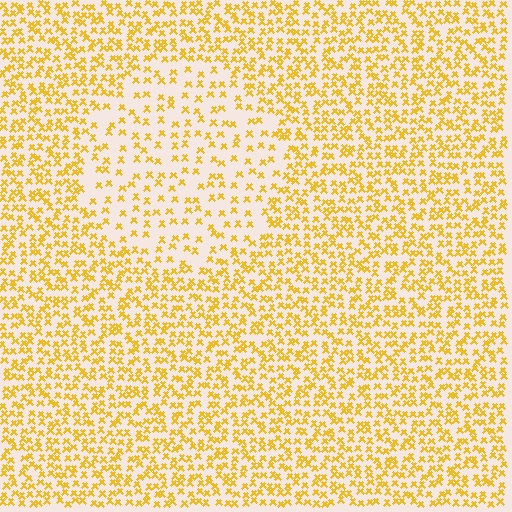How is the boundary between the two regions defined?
The boundary is defined by a change in element density (approximately 2.1x ratio). All elements are the same color, size, and shape.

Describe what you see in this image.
The image contains small yellow elements arranged at two different densities. A circle-shaped region is visible where the elements are less densely packed than the surrounding area.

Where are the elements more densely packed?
The elements are more densely packed outside the circle boundary.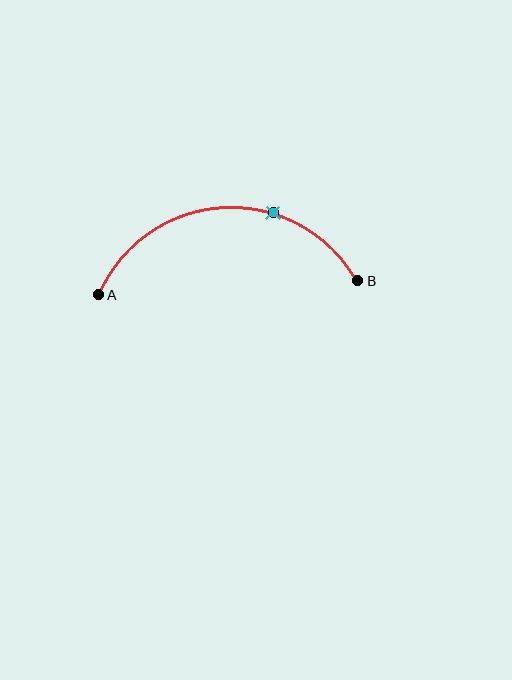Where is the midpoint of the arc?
The arc midpoint is the point on the curve farthest from the straight line joining A and B. It sits above that line.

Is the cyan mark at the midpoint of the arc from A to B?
No. The cyan mark lies on the arc but is closer to endpoint B. The arc midpoint would be at the point on the curve equidistant along the arc from both A and B.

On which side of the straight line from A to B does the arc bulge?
The arc bulges above the straight line connecting A and B.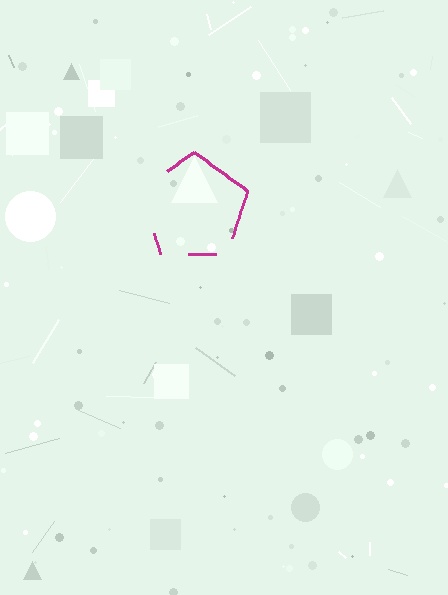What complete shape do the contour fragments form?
The contour fragments form a pentagon.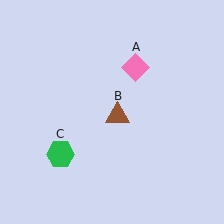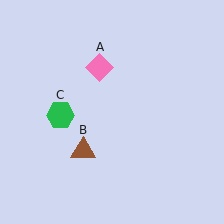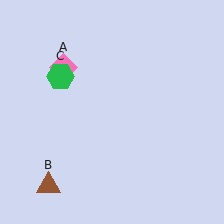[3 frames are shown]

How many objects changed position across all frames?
3 objects changed position: pink diamond (object A), brown triangle (object B), green hexagon (object C).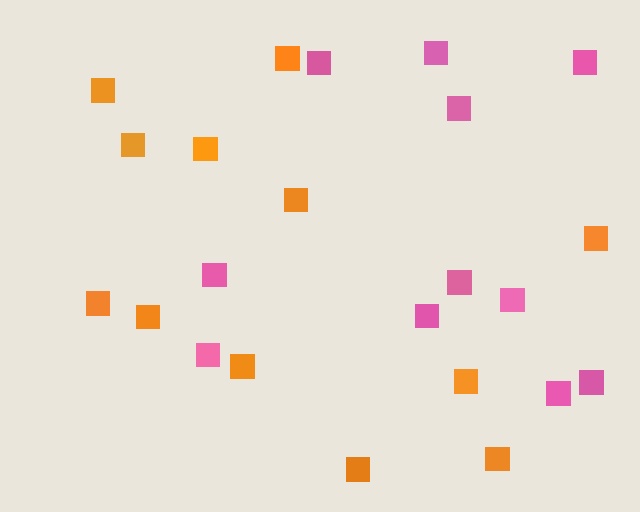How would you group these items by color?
There are 2 groups: one group of pink squares (11) and one group of orange squares (12).